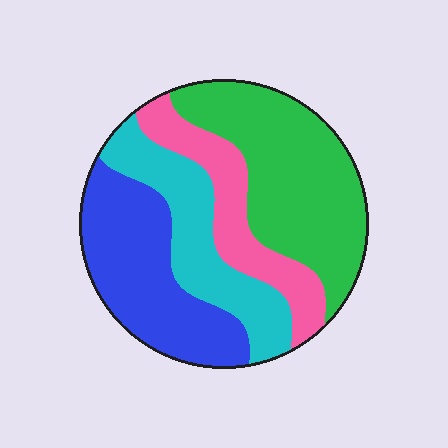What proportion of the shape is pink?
Pink covers about 15% of the shape.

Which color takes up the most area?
Green, at roughly 35%.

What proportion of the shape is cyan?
Cyan takes up about one fifth (1/5) of the shape.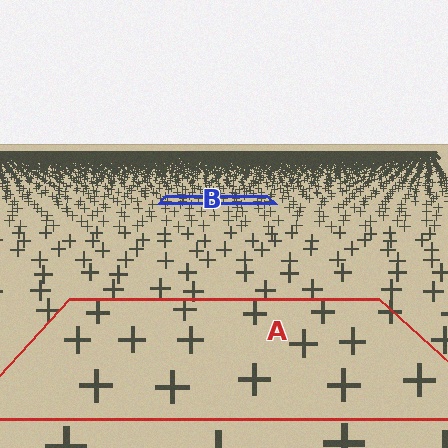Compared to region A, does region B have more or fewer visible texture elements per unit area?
Region B has more texture elements per unit area — they are packed more densely because it is farther away.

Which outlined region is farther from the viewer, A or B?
Region B is farther from the viewer — the texture elements inside it appear smaller and more densely packed.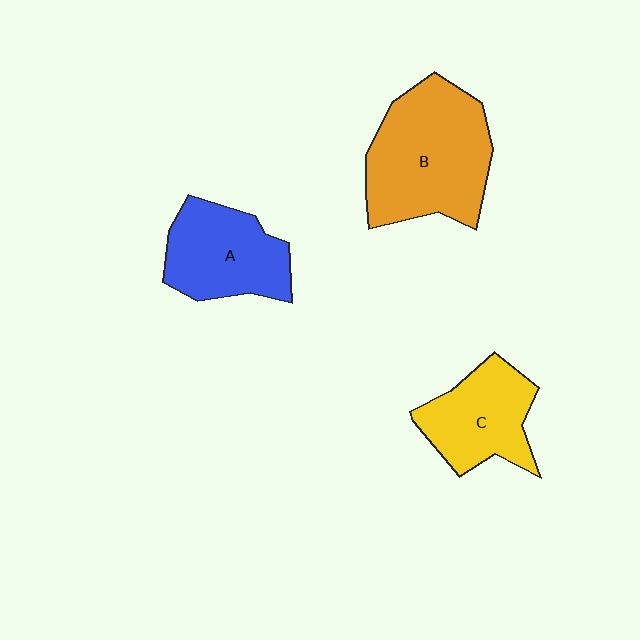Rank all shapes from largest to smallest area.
From largest to smallest: B (orange), A (blue), C (yellow).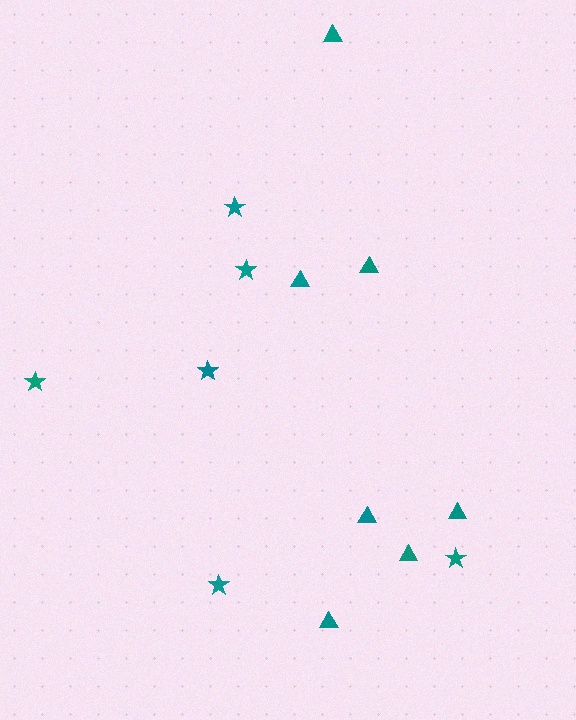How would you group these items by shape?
There are 2 groups: one group of triangles (7) and one group of stars (6).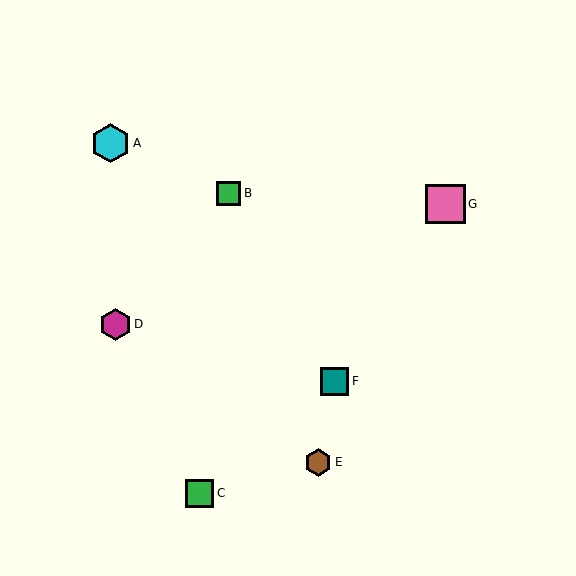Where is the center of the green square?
The center of the green square is at (200, 493).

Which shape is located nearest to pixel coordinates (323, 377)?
The teal square (labeled F) at (334, 381) is nearest to that location.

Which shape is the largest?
The pink square (labeled G) is the largest.